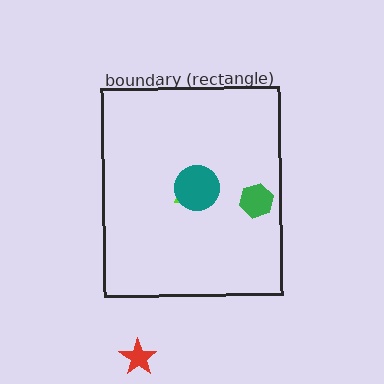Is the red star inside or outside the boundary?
Outside.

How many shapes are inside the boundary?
3 inside, 1 outside.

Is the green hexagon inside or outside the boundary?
Inside.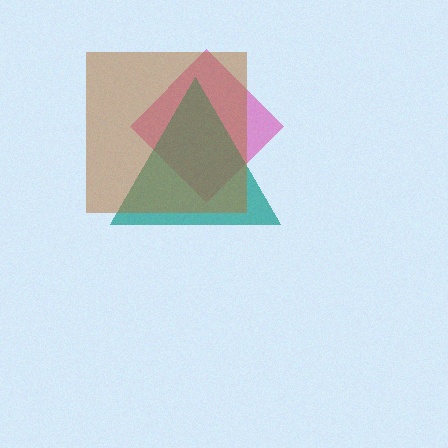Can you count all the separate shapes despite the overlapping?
Yes, there are 3 separate shapes.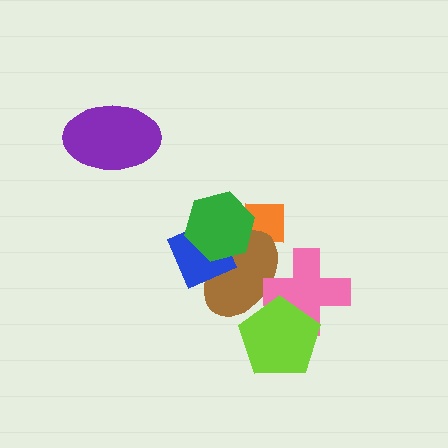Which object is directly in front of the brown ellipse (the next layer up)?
The blue diamond is directly in front of the brown ellipse.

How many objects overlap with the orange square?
2 objects overlap with the orange square.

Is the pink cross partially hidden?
Yes, it is partially covered by another shape.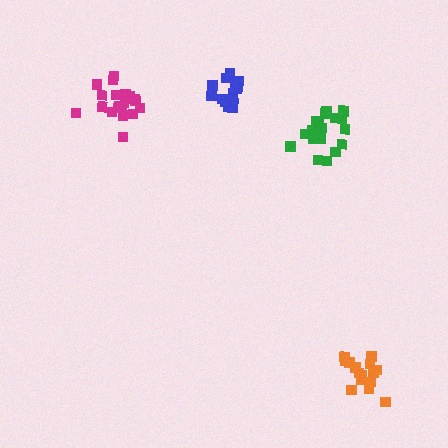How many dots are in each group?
Group 1: 19 dots, Group 2: 21 dots, Group 3: 15 dots, Group 4: 16 dots (71 total).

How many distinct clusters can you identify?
There are 4 distinct clusters.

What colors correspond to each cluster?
The clusters are colored: magenta, green, blue, orange.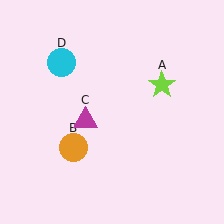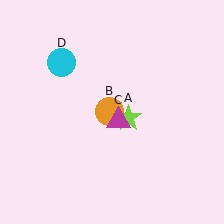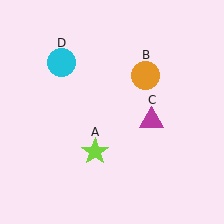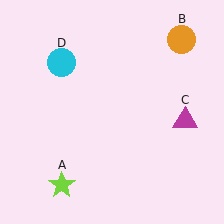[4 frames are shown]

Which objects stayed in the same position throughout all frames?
Cyan circle (object D) remained stationary.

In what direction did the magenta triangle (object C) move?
The magenta triangle (object C) moved right.